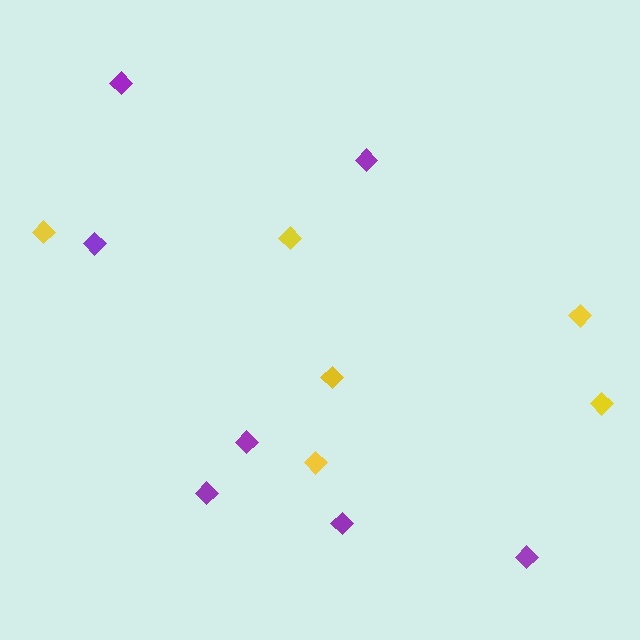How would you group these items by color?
There are 2 groups: one group of yellow diamonds (6) and one group of purple diamonds (7).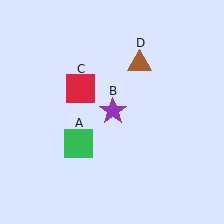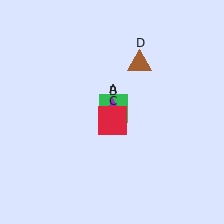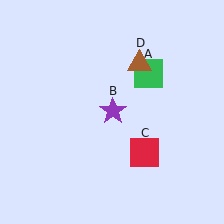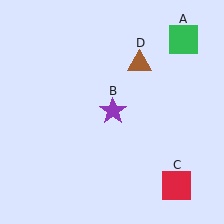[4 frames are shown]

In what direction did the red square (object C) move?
The red square (object C) moved down and to the right.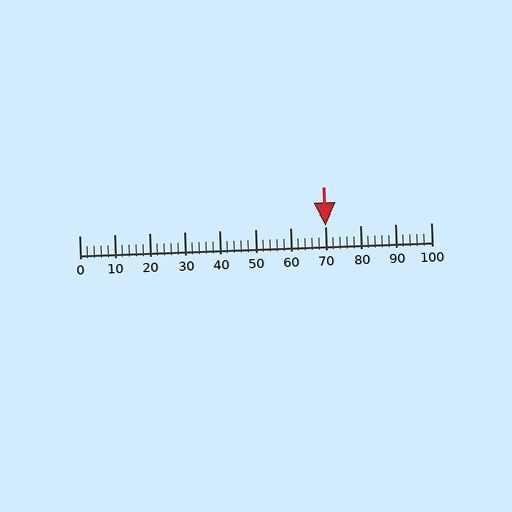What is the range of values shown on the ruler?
The ruler shows values from 0 to 100.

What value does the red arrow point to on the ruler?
The red arrow points to approximately 70.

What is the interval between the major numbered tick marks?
The major tick marks are spaced 10 units apart.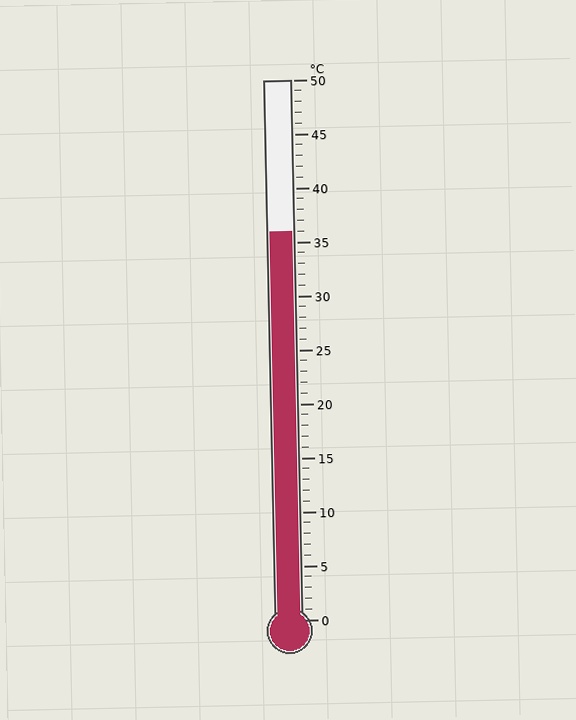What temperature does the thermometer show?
The thermometer shows approximately 36°C.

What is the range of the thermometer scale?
The thermometer scale ranges from 0°C to 50°C.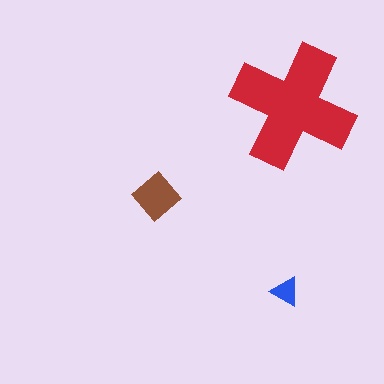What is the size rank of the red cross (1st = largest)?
1st.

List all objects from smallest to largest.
The blue triangle, the brown diamond, the red cross.